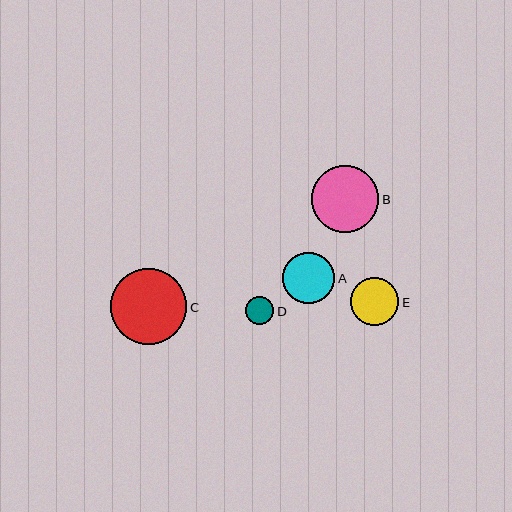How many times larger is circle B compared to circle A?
Circle B is approximately 1.3 times the size of circle A.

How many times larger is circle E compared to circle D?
Circle E is approximately 1.7 times the size of circle D.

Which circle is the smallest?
Circle D is the smallest with a size of approximately 28 pixels.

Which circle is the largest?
Circle C is the largest with a size of approximately 76 pixels.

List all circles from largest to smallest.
From largest to smallest: C, B, A, E, D.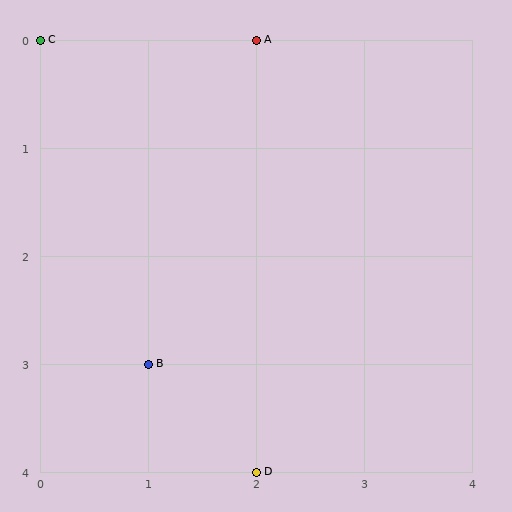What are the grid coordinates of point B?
Point B is at grid coordinates (1, 3).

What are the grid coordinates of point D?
Point D is at grid coordinates (2, 4).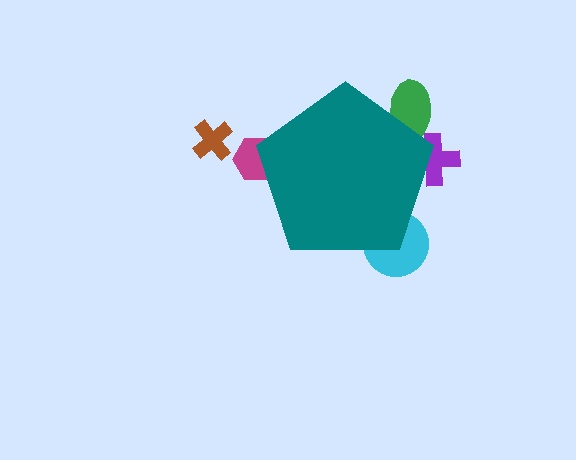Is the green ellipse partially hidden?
Yes, the green ellipse is partially hidden behind the teal pentagon.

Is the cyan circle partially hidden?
Yes, the cyan circle is partially hidden behind the teal pentagon.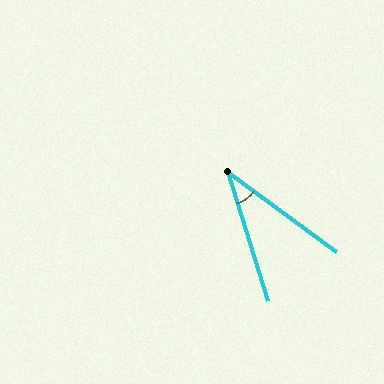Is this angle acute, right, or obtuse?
It is acute.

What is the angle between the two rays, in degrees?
Approximately 36 degrees.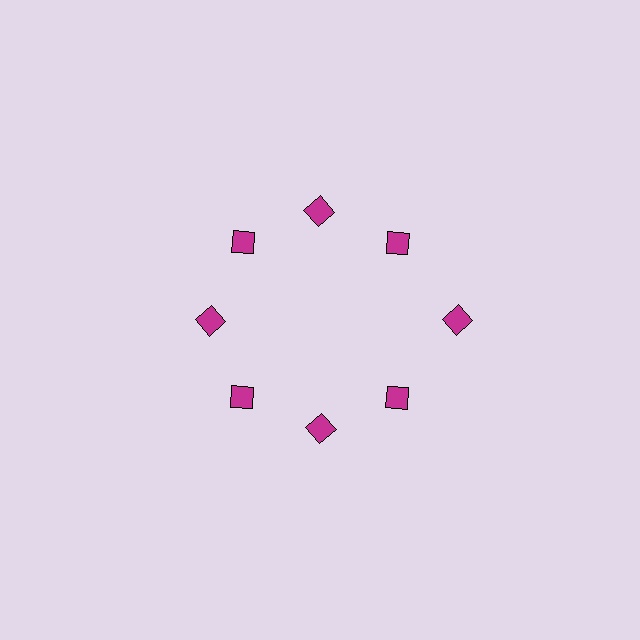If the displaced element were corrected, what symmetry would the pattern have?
It would have 8-fold rotational symmetry — the pattern would map onto itself every 45 degrees.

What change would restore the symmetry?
The symmetry would be restored by moving it inward, back onto the ring so that all 8 diamonds sit at equal angles and equal distance from the center.